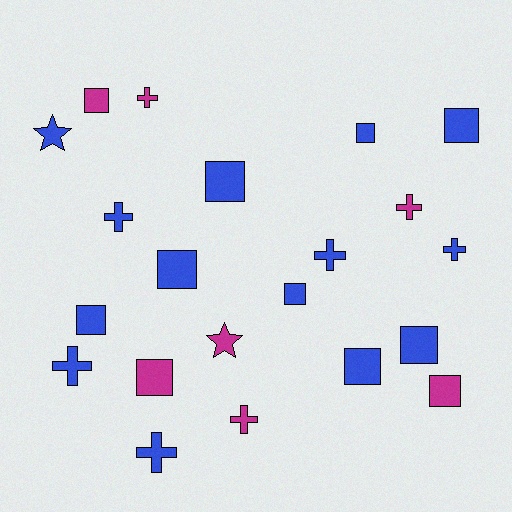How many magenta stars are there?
There is 1 magenta star.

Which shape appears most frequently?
Square, with 11 objects.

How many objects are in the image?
There are 21 objects.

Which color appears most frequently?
Blue, with 14 objects.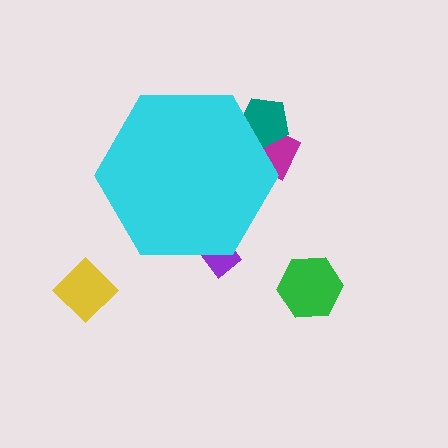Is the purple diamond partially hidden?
Yes, the purple diamond is partially hidden behind the cyan hexagon.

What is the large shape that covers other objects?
A cyan hexagon.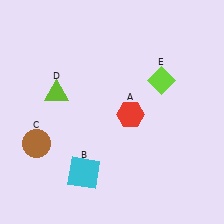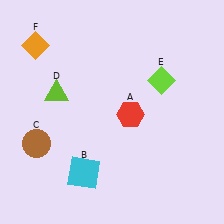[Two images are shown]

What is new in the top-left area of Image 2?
An orange diamond (F) was added in the top-left area of Image 2.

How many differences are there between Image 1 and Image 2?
There is 1 difference between the two images.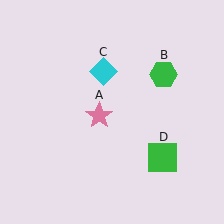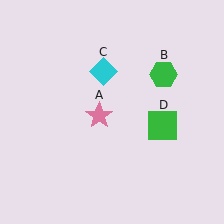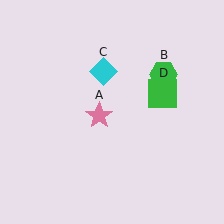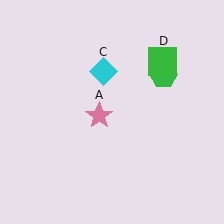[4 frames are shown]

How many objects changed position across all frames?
1 object changed position: green square (object D).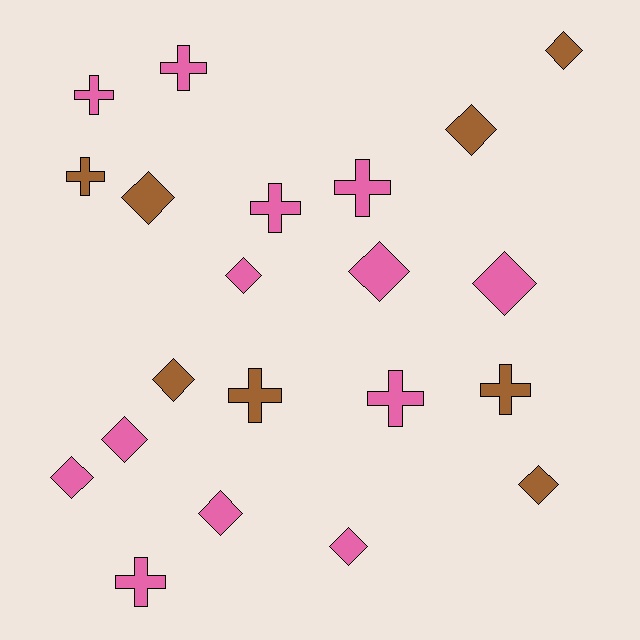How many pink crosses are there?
There are 6 pink crosses.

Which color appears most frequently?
Pink, with 13 objects.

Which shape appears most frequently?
Diamond, with 12 objects.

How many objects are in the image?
There are 21 objects.